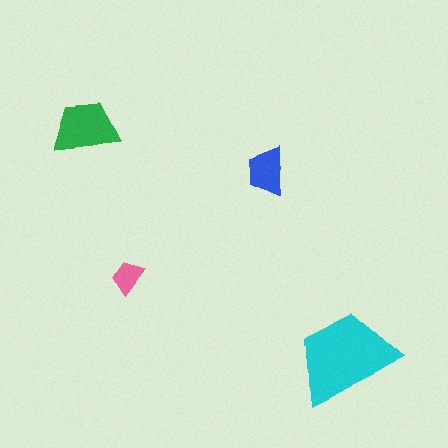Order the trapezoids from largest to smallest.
the cyan one, the green one, the blue one, the pink one.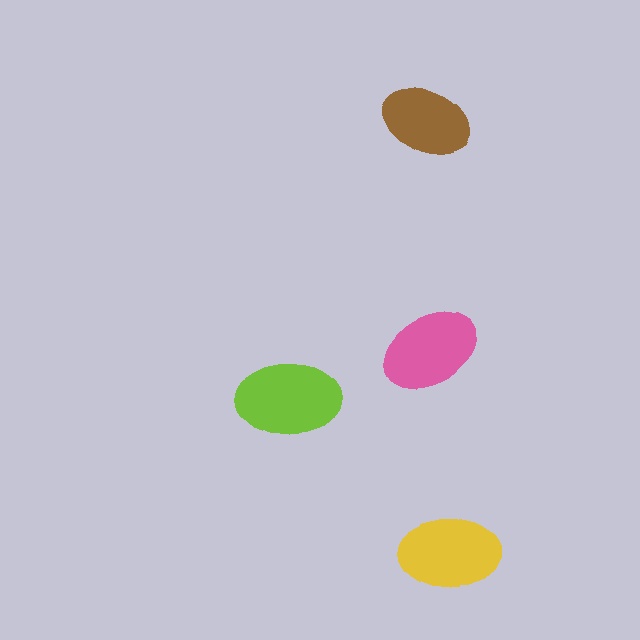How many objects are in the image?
There are 4 objects in the image.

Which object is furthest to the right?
The yellow ellipse is rightmost.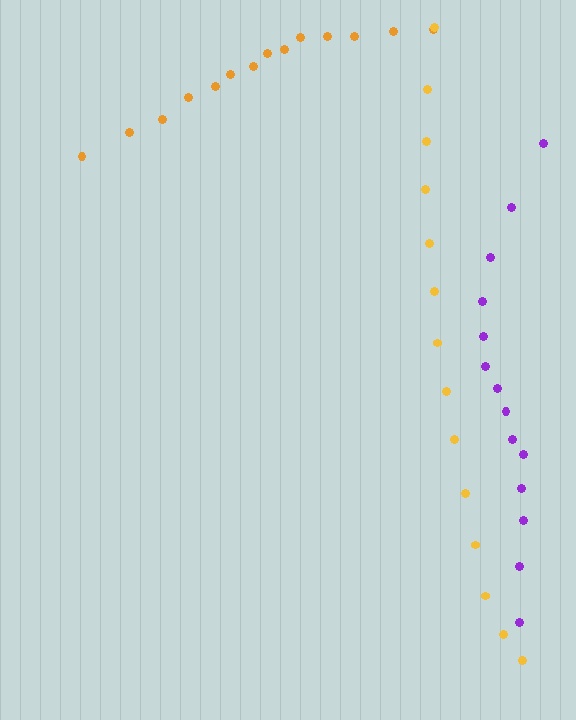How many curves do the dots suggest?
There are 3 distinct paths.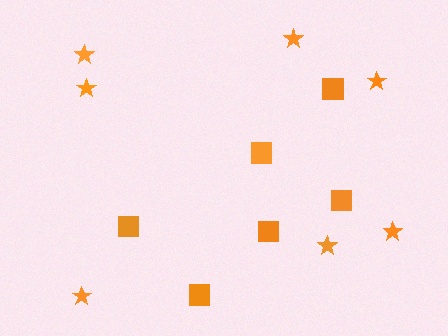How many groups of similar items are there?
There are 2 groups: one group of stars (7) and one group of squares (6).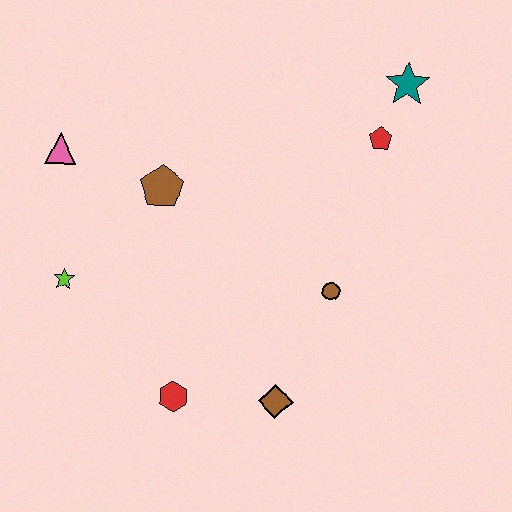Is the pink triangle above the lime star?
Yes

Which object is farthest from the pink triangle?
The teal star is farthest from the pink triangle.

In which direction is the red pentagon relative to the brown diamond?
The red pentagon is above the brown diamond.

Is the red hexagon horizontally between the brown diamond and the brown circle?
No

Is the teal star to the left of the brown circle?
No